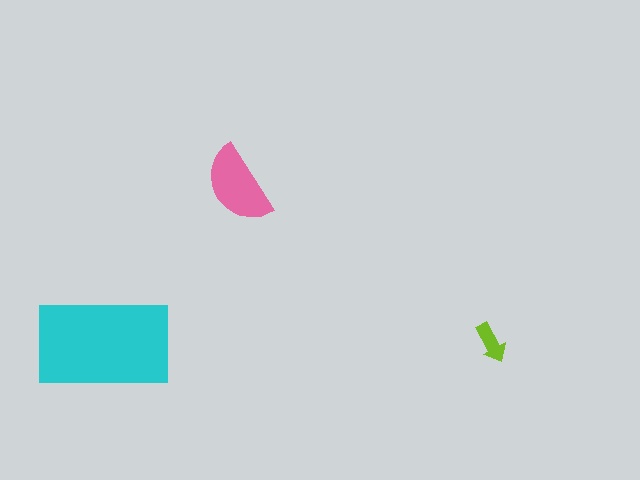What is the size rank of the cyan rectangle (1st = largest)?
1st.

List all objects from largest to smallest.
The cyan rectangle, the pink semicircle, the lime arrow.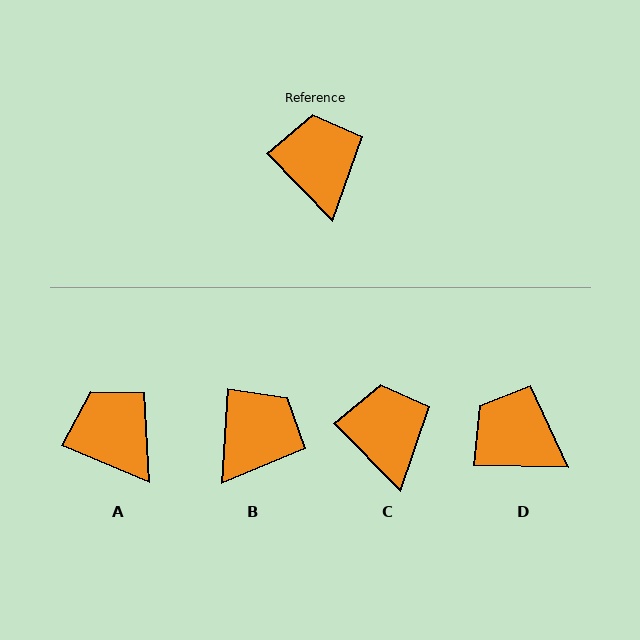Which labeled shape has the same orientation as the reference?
C.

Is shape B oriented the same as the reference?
No, it is off by about 48 degrees.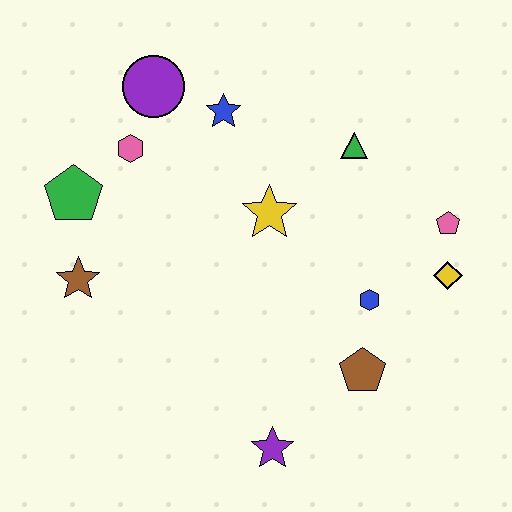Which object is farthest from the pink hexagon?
The yellow diamond is farthest from the pink hexagon.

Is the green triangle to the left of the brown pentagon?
Yes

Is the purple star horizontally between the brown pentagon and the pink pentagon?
No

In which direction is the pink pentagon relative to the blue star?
The pink pentagon is to the right of the blue star.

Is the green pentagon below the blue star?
Yes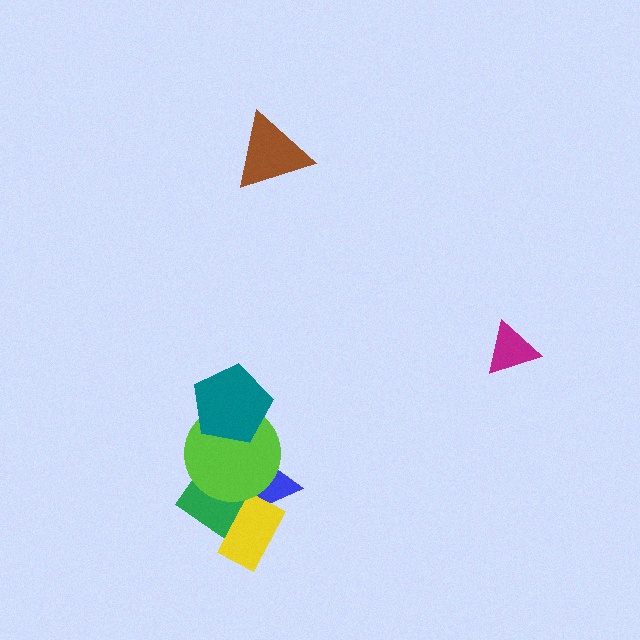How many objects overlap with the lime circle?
3 objects overlap with the lime circle.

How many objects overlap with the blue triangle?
3 objects overlap with the blue triangle.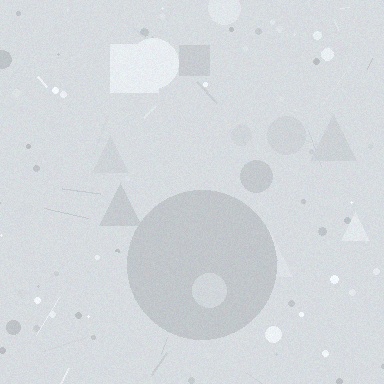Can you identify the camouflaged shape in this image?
The camouflaged shape is a circle.